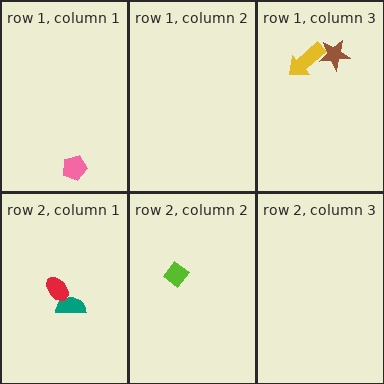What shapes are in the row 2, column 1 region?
The teal semicircle, the red ellipse.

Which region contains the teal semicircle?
The row 2, column 1 region.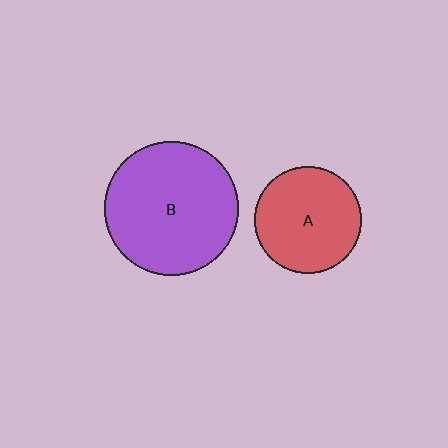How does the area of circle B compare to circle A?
Approximately 1.6 times.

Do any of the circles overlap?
No, none of the circles overlap.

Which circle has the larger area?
Circle B (purple).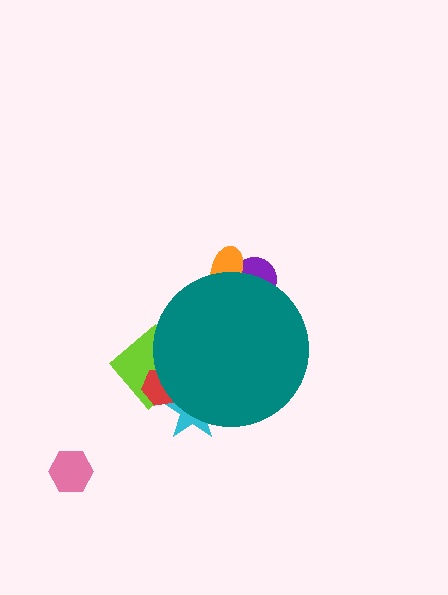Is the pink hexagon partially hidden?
No, the pink hexagon is fully visible.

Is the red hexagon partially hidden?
Yes, the red hexagon is partially hidden behind the teal circle.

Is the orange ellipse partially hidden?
Yes, the orange ellipse is partially hidden behind the teal circle.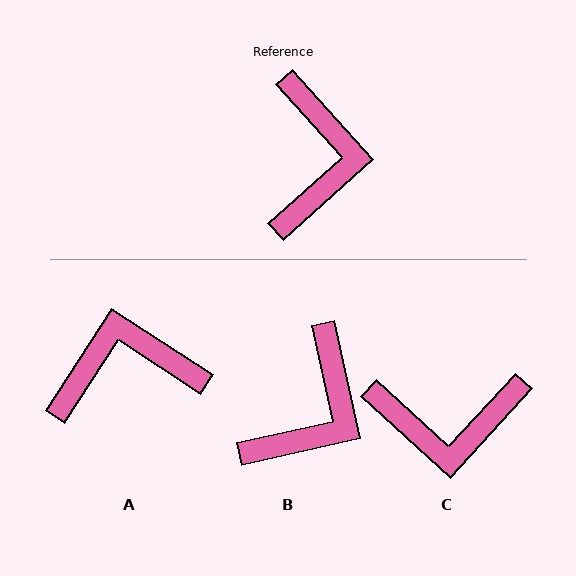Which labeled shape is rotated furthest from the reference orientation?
A, about 105 degrees away.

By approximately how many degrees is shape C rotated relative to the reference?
Approximately 84 degrees clockwise.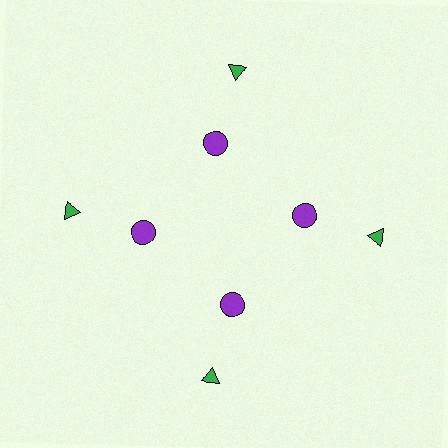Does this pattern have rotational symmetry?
Yes, this pattern has 4-fold rotational symmetry. It looks the same after rotating 90 degrees around the center.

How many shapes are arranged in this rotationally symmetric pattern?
There are 8 shapes, arranged in 4 groups of 2.